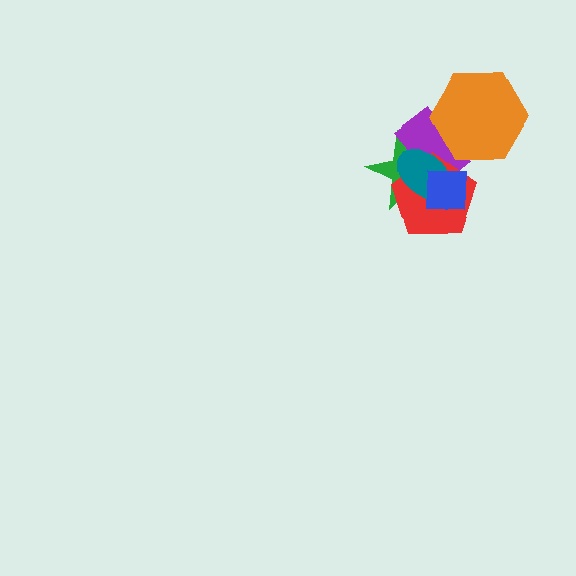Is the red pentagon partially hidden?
Yes, it is partially covered by another shape.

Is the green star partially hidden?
Yes, it is partially covered by another shape.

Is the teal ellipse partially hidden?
Yes, it is partially covered by another shape.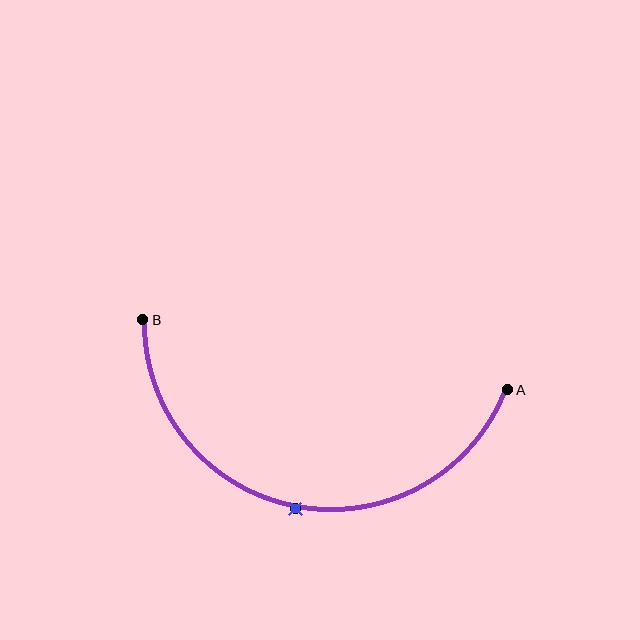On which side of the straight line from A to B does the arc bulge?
The arc bulges below the straight line connecting A and B.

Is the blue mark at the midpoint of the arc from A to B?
Yes. The blue mark lies on the arc at equal arc-length from both A and B — it is the arc midpoint.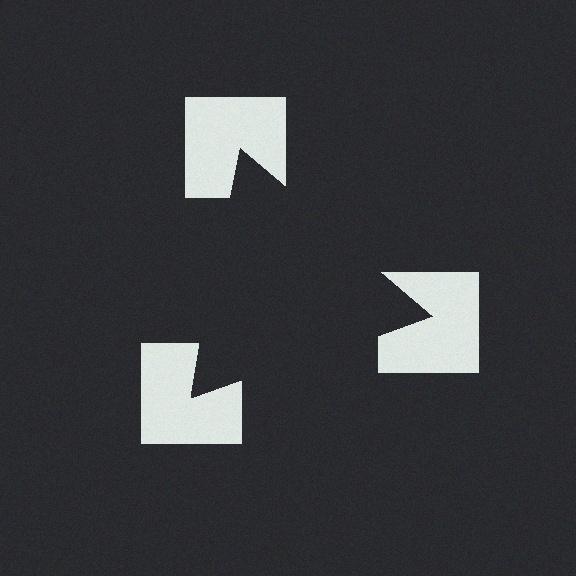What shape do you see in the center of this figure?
An illusory triangle — its edges are inferred from the aligned wedge cuts in the notched squares, not physically drawn.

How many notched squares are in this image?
There are 3 — one at each vertex of the illusory triangle.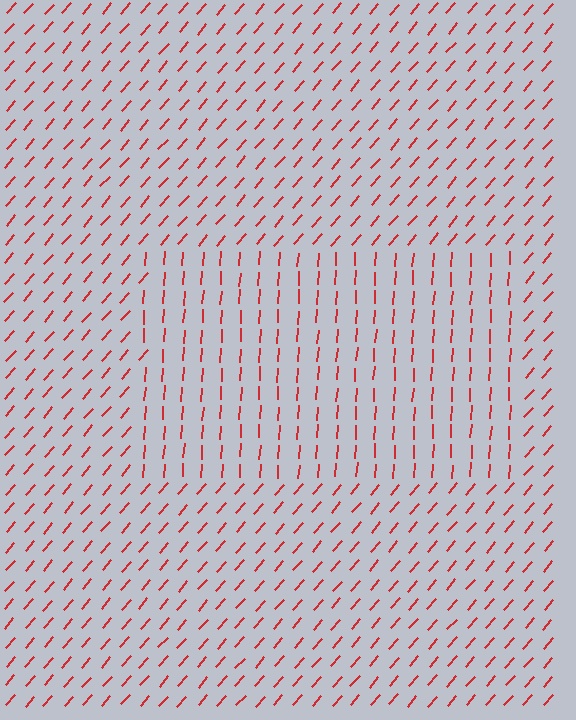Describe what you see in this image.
The image is filled with small red line segments. A rectangle region in the image has lines oriented differently from the surrounding lines, creating a visible texture boundary.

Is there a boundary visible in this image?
Yes, there is a texture boundary formed by a change in line orientation.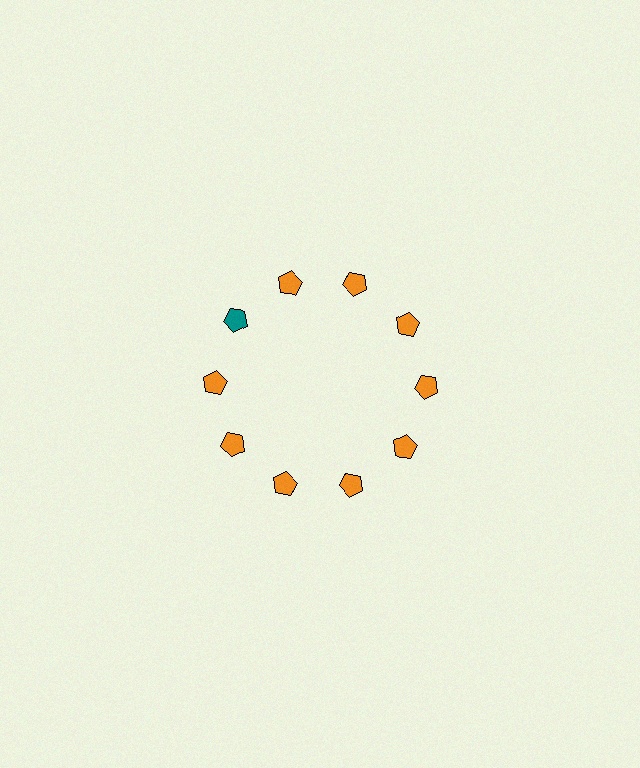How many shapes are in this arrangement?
There are 10 shapes arranged in a ring pattern.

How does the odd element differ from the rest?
It has a different color: teal instead of orange.